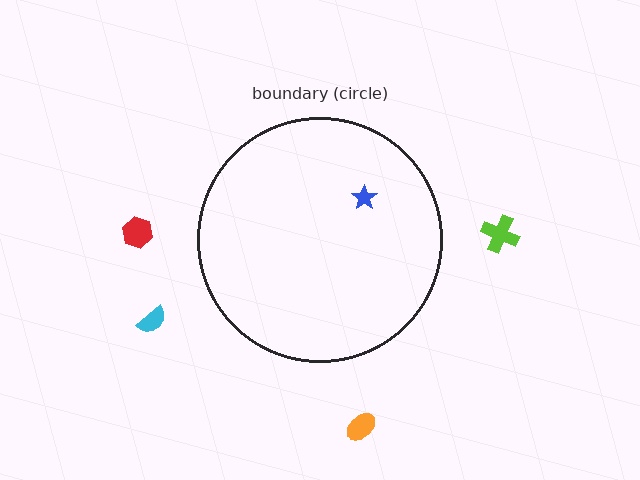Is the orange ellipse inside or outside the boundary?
Outside.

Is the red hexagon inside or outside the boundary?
Outside.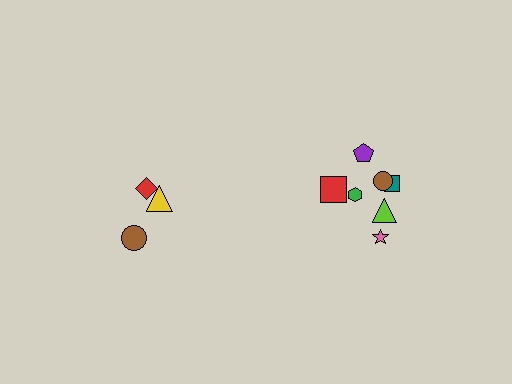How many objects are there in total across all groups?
There are 10 objects.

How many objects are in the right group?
There are 7 objects.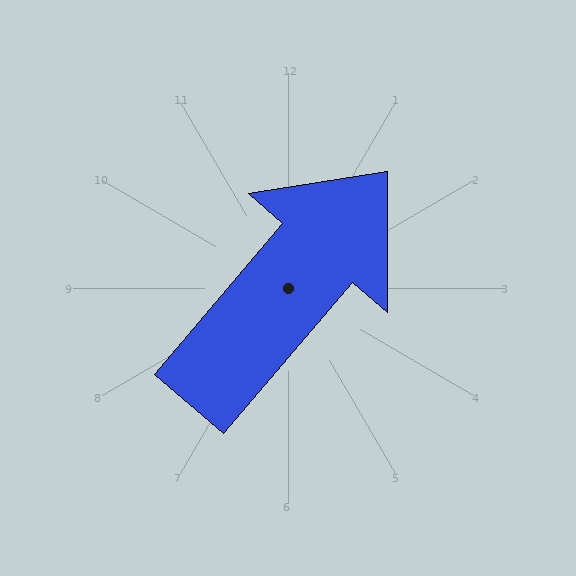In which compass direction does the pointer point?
Northeast.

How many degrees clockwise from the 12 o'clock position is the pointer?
Approximately 40 degrees.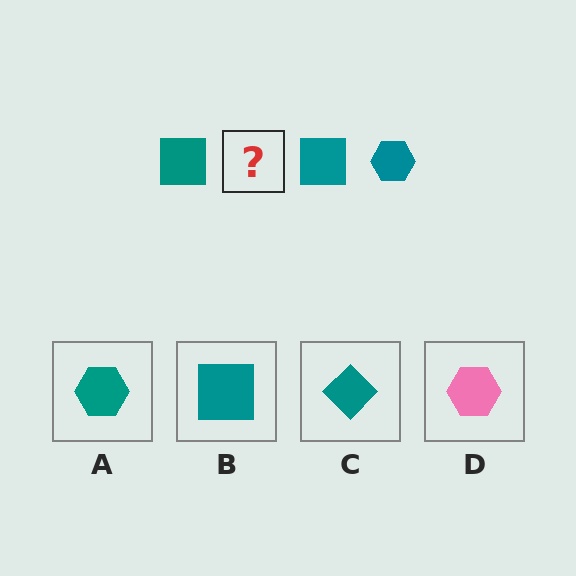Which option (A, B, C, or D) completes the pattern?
A.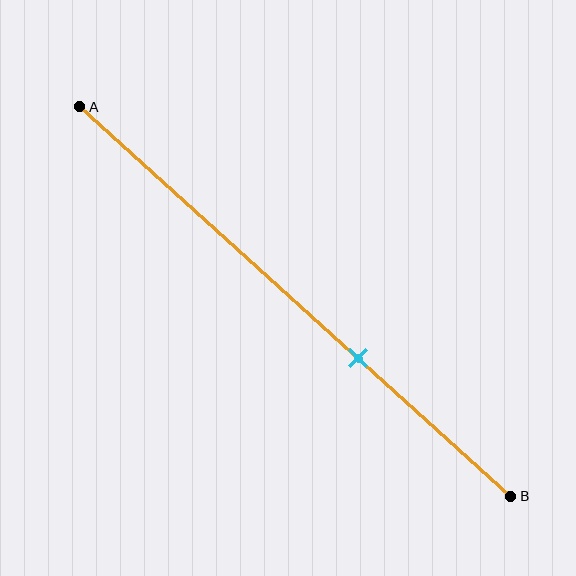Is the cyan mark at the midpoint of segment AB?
No, the mark is at about 65% from A, not at the 50% midpoint.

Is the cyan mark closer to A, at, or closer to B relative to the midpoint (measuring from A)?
The cyan mark is closer to point B than the midpoint of segment AB.